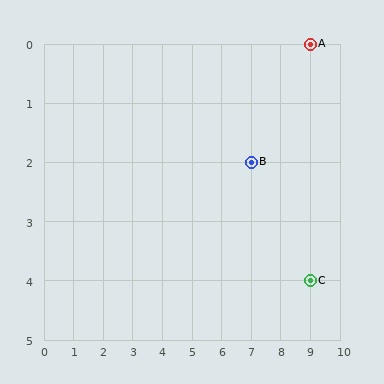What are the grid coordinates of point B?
Point B is at grid coordinates (7, 2).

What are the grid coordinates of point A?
Point A is at grid coordinates (9, 0).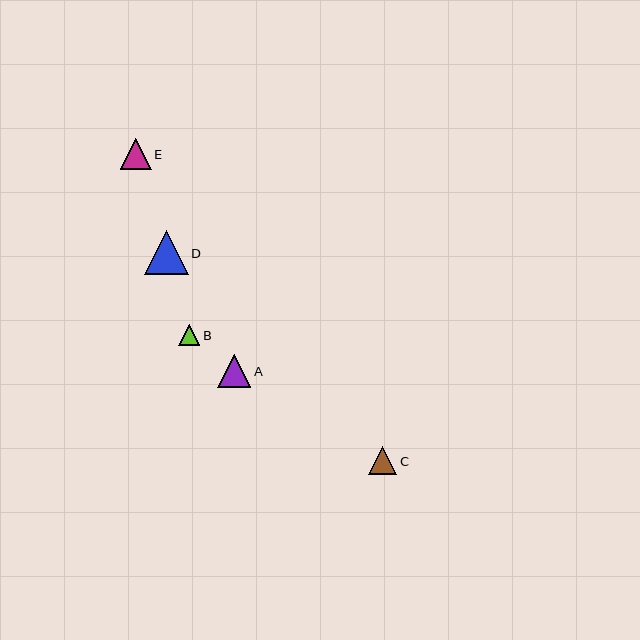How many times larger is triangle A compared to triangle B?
Triangle A is approximately 1.6 times the size of triangle B.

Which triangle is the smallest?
Triangle B is the smallest with a size of approximately 21 pixels.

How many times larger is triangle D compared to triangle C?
Triangle D is approximately 1.6 times the size of triangle C.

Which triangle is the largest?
Triangle D is the largest with a size of approximately 44 pixels.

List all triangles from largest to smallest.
From largest to smallest: D, A, E, C, B.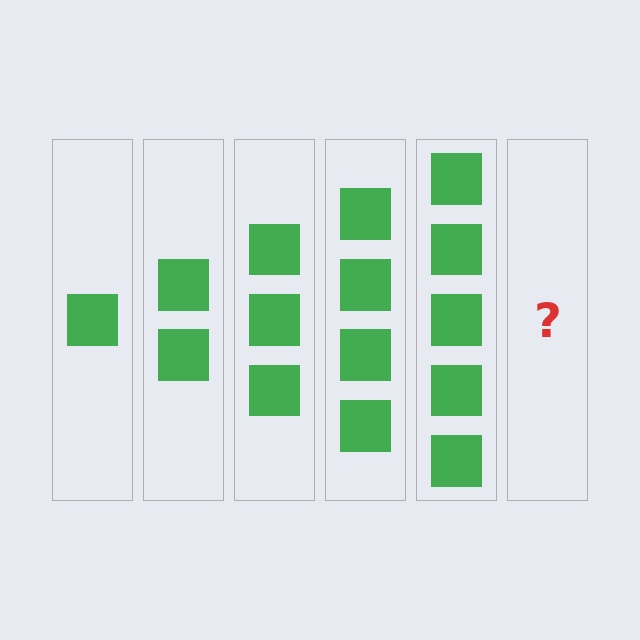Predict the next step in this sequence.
The next step is 6 squares.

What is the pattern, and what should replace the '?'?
The pattern is that each step adds one more square. The '?' should be 6 squares.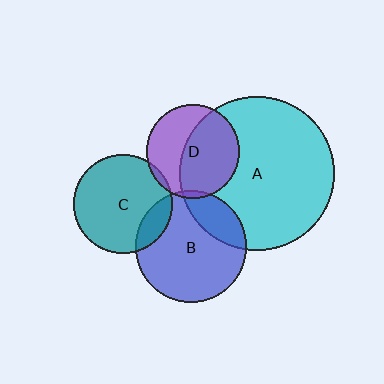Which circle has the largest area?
Circle A (cyan).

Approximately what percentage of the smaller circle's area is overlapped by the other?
Approximately 20%.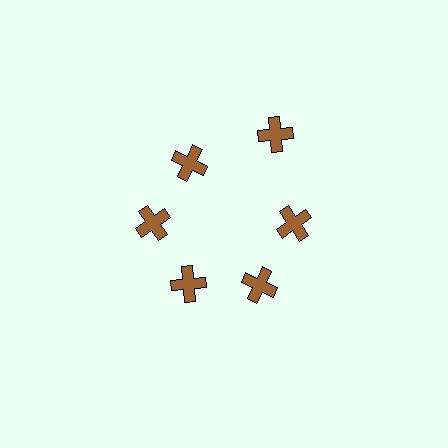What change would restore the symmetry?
The symmetry would be restored by moving it inward, back onto the ring so that all 6 crosses sit at equal angles and equal distance from the center.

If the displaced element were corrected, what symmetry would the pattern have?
It would have 6-fold rotational symmetry — the pattern would map onto itself every 60 degrees.